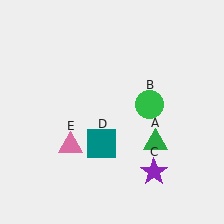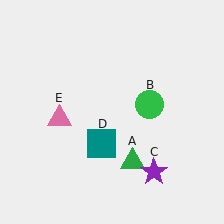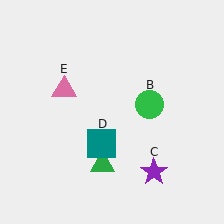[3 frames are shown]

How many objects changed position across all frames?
2 objects changed position: green triangle (object A), pink triangle (object E).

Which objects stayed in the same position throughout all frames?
Green circle (object B) and purple star (object C) and teal square (object D) remained stationary.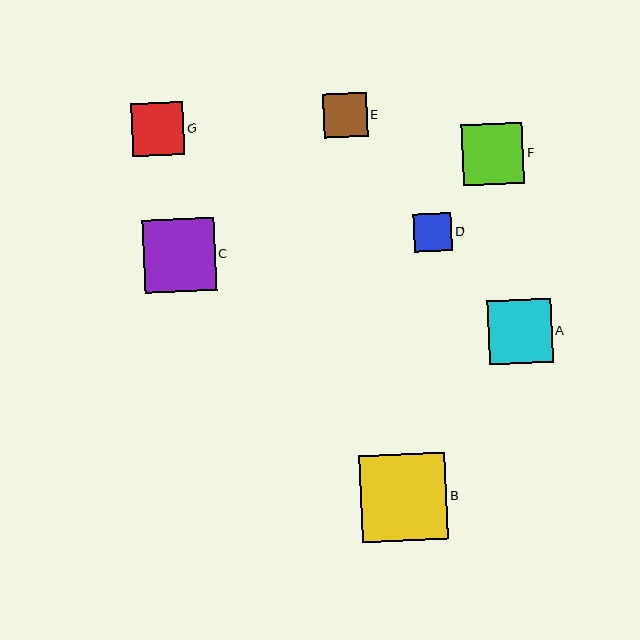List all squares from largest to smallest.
From largest to smallest: B, C, A, F, G, E, D.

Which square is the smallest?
Square D is the smallest with a size of approximately 38 pixels.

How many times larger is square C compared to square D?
Square C is approximately 1.9 times the size of square D.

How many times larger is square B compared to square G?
Square B is approximately 1.7 times the size of square G.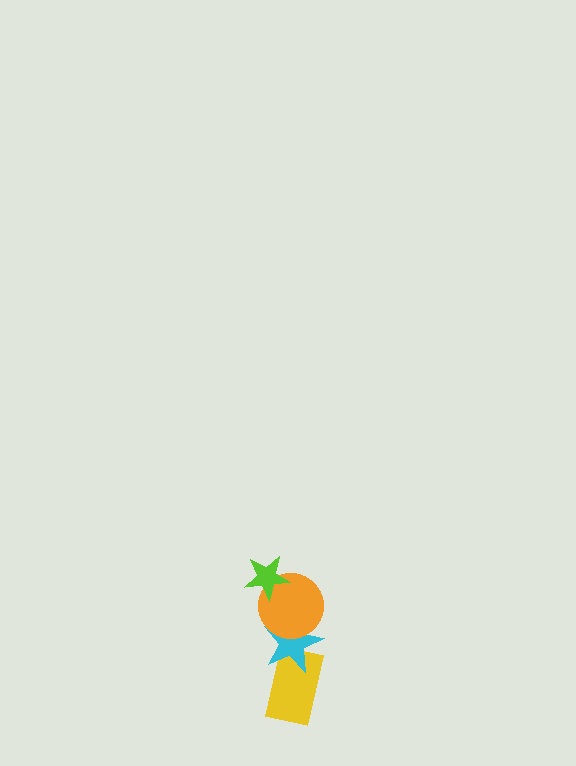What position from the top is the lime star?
The lime star is 1st from the top.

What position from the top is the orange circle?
The orange circle is 2nd from the top.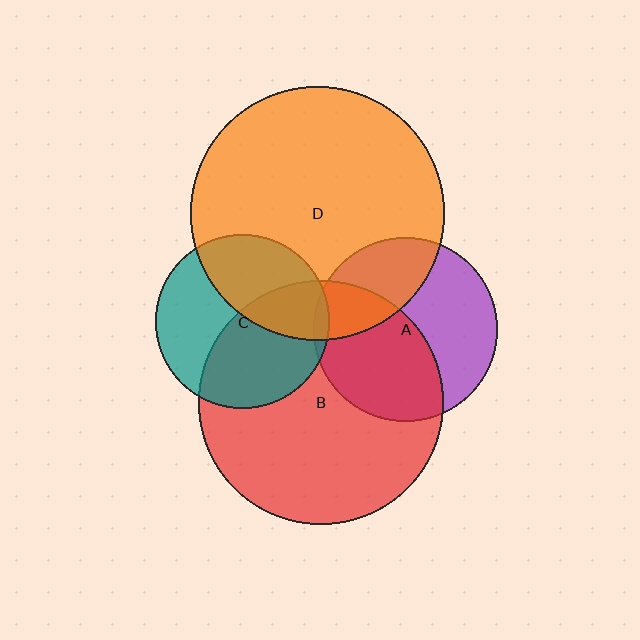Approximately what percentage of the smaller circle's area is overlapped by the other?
Approximately 50%.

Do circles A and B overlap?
Yes.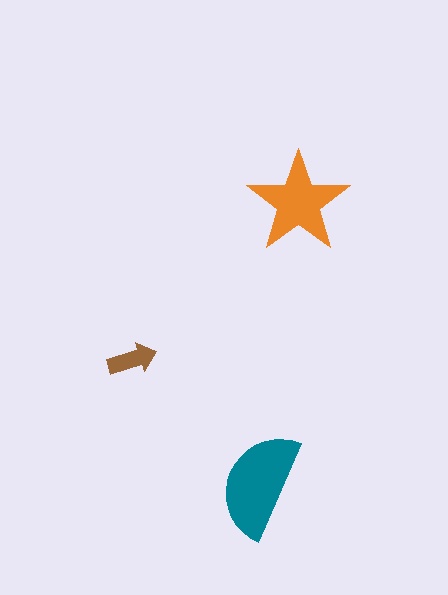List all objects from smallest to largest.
The brown arrow, the orange star, the teal semicircle.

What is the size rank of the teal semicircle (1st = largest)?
1st.